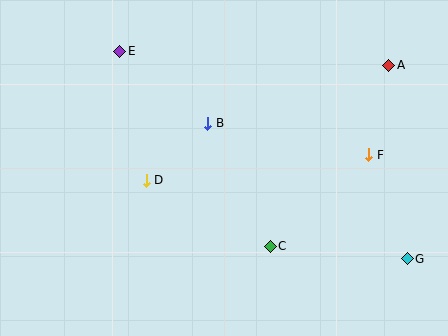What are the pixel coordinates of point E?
Point E is at (120, 51).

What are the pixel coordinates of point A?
Point A is at (389, 65).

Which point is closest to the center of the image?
Point B at (208, 123) is closest to the center.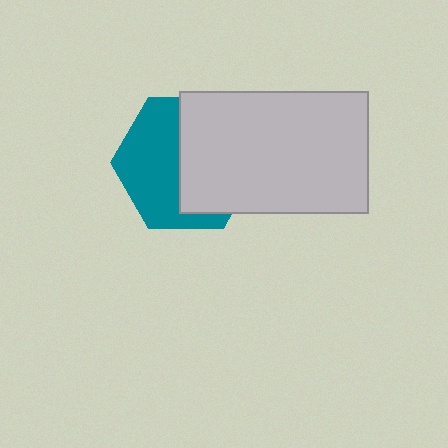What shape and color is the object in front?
The object in front is a light gray rectangle.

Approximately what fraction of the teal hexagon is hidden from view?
Roughly 50% of the teal hexagon is hidden behind the light gray rectangle.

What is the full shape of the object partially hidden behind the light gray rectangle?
The partially hidden object is a teal hexagon.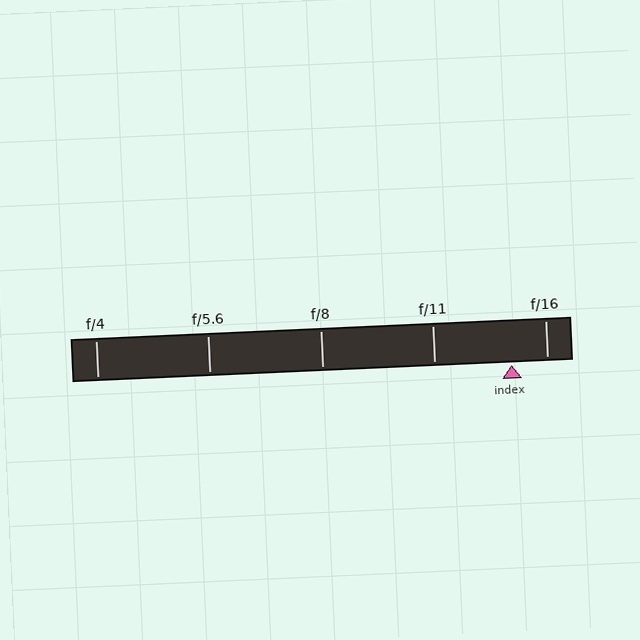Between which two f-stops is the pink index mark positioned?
The index mark is between f/11 and f/16.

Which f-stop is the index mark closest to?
The index mark is closest to f/16.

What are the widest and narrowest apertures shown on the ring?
The widest aperture shown is f/4 and the narrowest is f/16.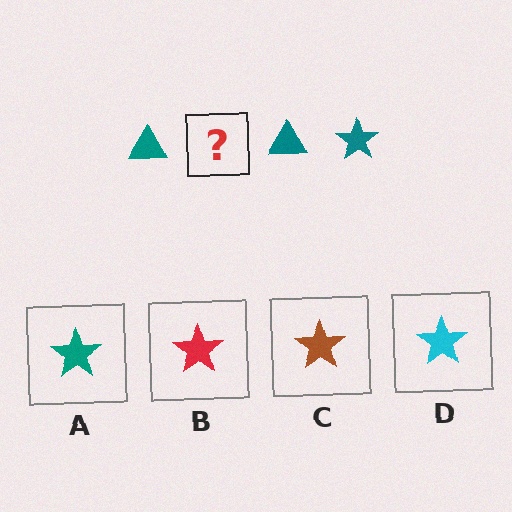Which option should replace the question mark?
Option A.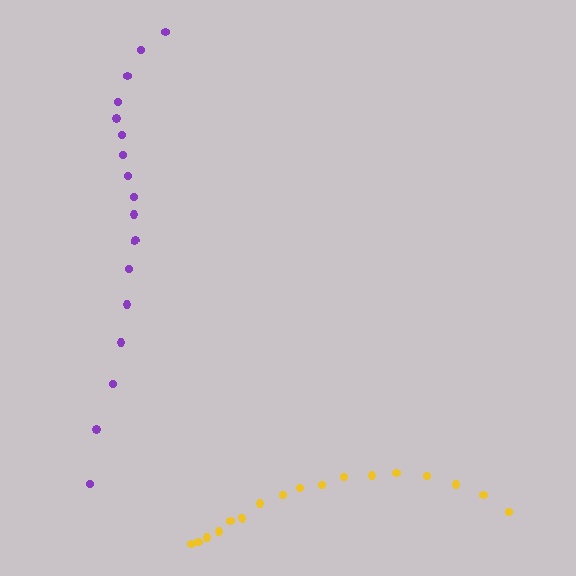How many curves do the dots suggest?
There are 2 distinct paths.